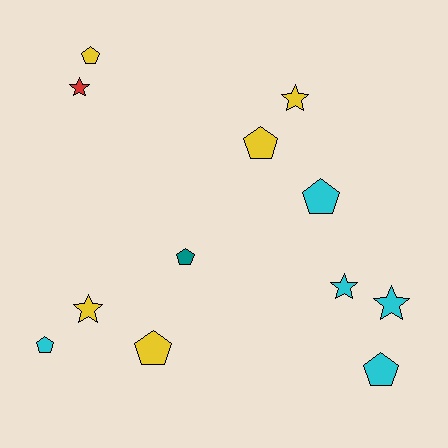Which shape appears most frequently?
Pentagon, with 7 objects.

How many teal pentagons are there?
There is 1 teal pentagon.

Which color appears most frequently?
Cyan, with 5 objects.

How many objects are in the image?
There are 12 objects.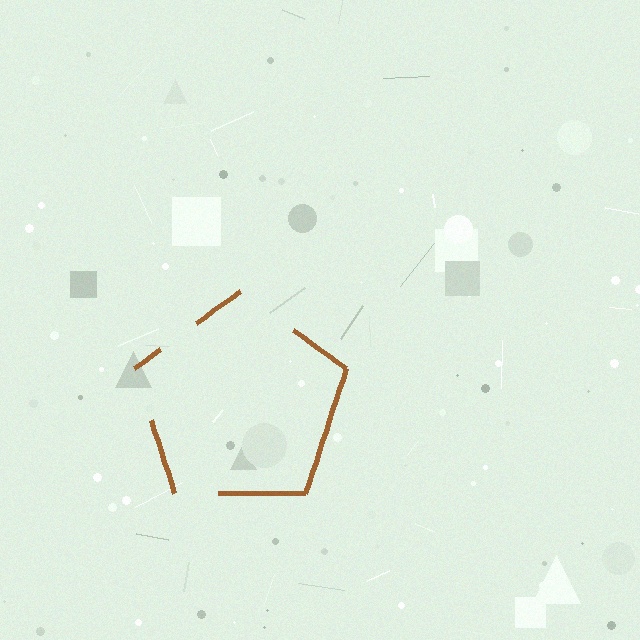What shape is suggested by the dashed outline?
The dashed outline suggests a pentagon.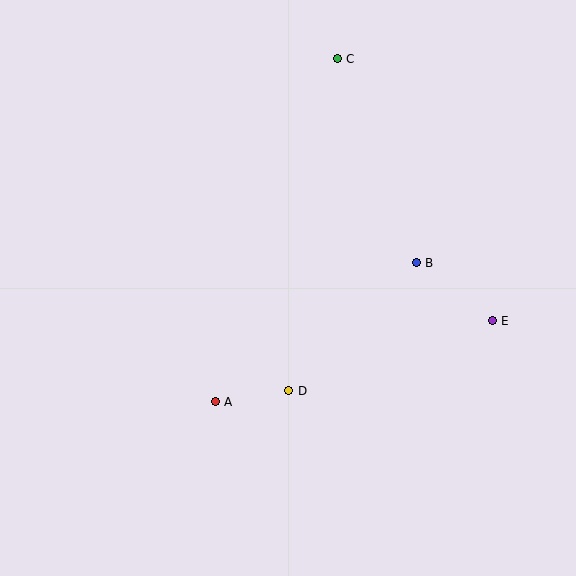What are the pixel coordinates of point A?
Point A is at (215, 402).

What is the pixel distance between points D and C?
The distance between D and C is 336 pixels.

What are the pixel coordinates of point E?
Point E is at (492, 321).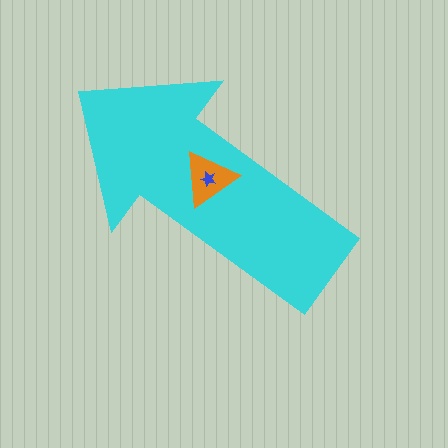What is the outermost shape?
The cyan arrow.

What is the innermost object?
The blue star.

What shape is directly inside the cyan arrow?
The orange triangle.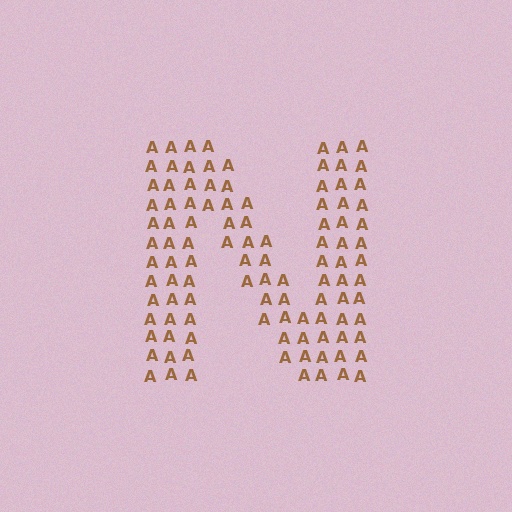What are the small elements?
The small elements are letter A's.